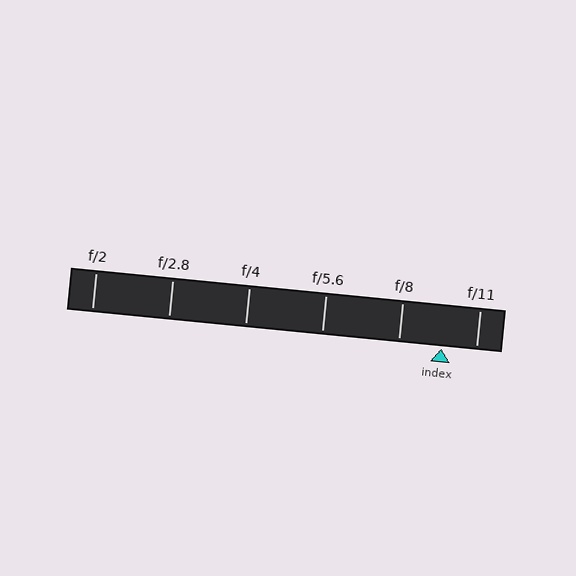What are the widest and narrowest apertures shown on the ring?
The widest aperture shown is f/2 and the narrowest is f/11.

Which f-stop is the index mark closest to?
The index mark is closest to f/11.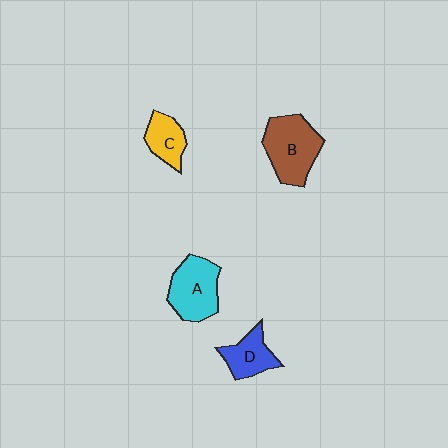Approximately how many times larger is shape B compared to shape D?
Approximately 1.6 times.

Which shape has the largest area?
Shape B (brown).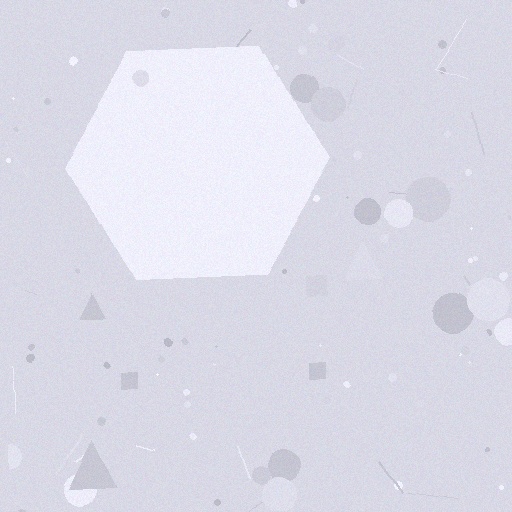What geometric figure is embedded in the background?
A hexagon is embedded in the background.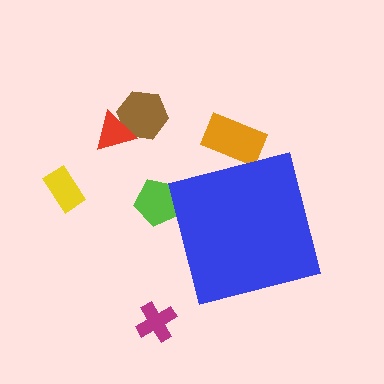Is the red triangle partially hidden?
No, the red triangle is fully visible.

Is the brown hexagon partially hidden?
No, the brown hexagon is fully visible.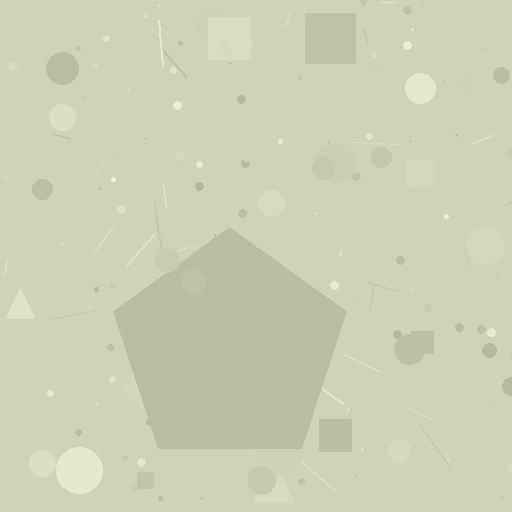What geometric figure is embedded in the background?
A pentagon is embedded in the background.